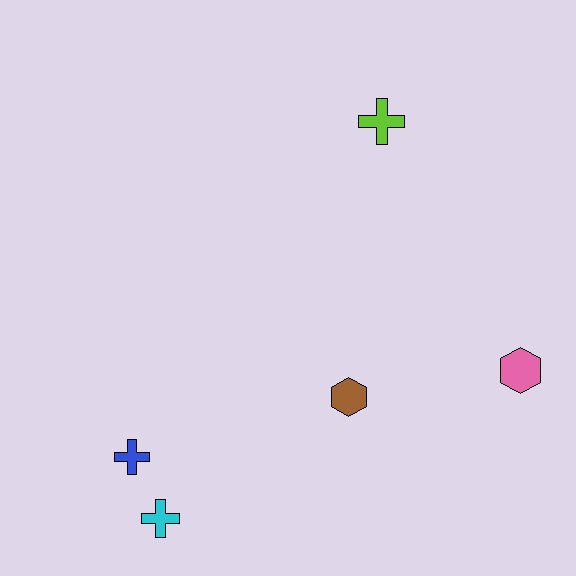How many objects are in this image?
There are 5 objects.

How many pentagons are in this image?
There are no pentagons.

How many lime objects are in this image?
There is 1 lime object.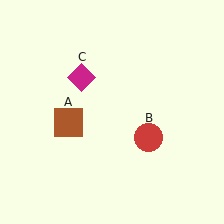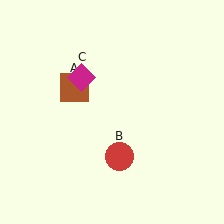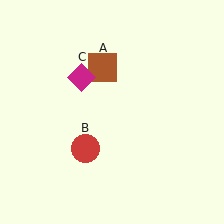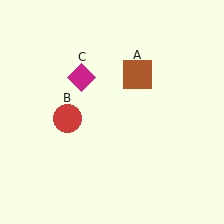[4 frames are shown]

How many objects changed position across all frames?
2 objects changed position: brown square (object A), red circle (object B).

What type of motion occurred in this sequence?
The brown square (object A), red circle (object B) rotated clockwise around the center of the scene.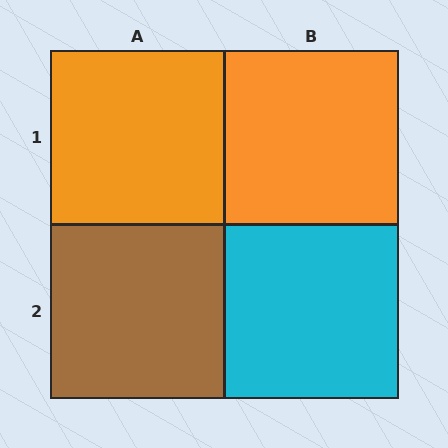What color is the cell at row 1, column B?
Orange.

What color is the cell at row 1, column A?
Orange.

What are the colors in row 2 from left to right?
Brown, cyan.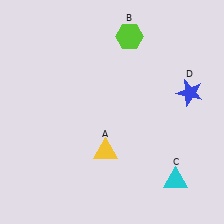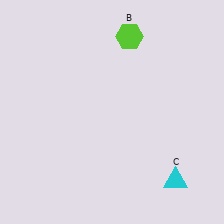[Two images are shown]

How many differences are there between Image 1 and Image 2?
There are 2 differences between the two images.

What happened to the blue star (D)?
The blue star (D) was removed in Image 2. It was in the top-right area of Image 1.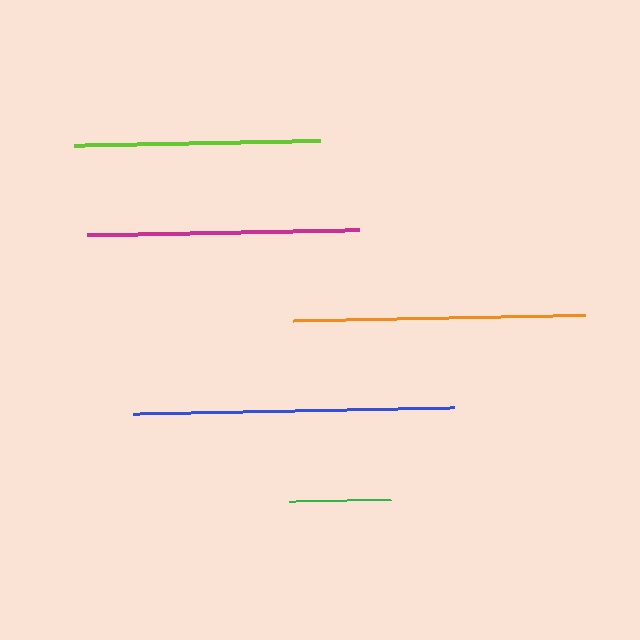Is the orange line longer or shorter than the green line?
The orange line is longer than the green line.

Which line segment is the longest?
The blue line is the longest at approximately 321 pixels.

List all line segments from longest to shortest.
From longest to shortest: blue, orange, magenta, lime, green.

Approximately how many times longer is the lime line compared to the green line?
The lime line is approximately 2.4 times the length of the green line.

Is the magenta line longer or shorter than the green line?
The magenta line is longer than the green line.